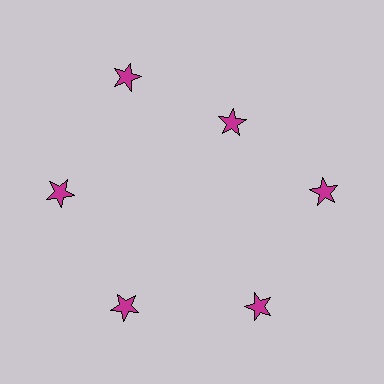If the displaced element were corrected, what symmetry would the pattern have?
It would have 6-fold rotational symmetry — the pattern would map onto itself every 60 degrees.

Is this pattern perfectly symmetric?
No. The 6 magenta stars are arranged in a ring, but one element near the 1 o'clock position is pulled inward toward the center, breaking the 6-fold rotational symmetry.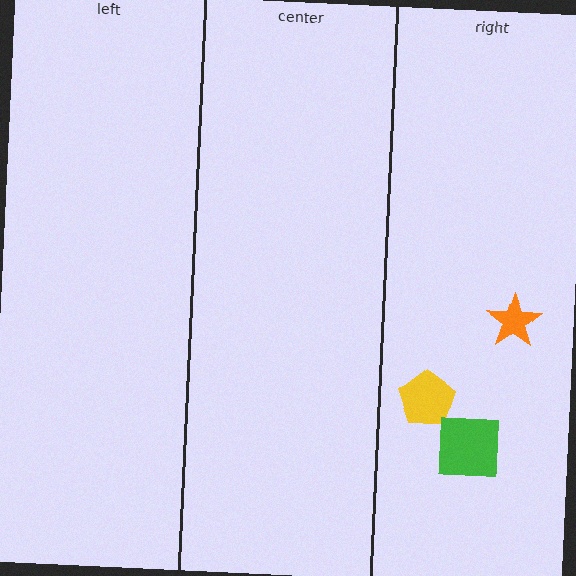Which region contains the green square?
The right region.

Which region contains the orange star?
The right region.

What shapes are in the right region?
The orange star, the yellow pentagon, the green square.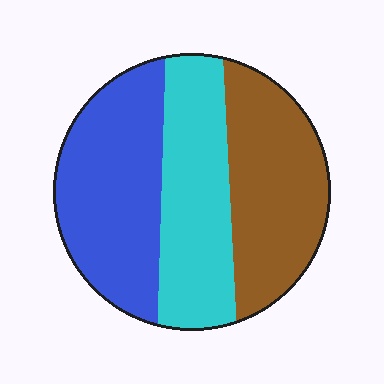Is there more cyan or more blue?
Blue.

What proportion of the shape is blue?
Blue takes up about three eighths (3/8) of the shape.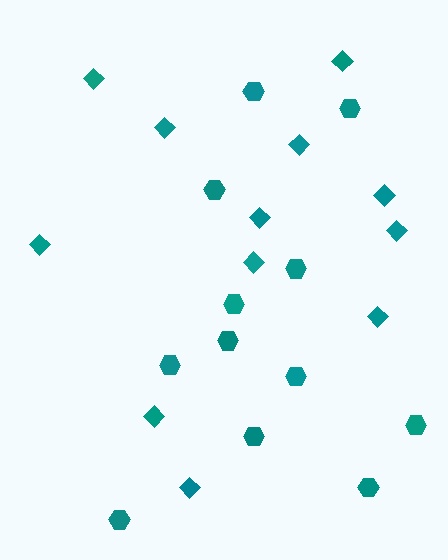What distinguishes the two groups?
There are 2 groups: one group of hexagons (12) and one group of diamonds (12).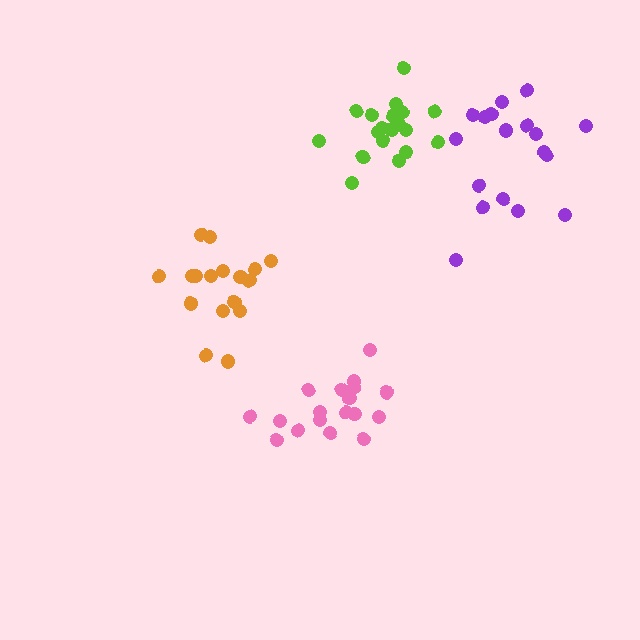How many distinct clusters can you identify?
There are 4 distinct clusters.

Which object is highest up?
The lime cluster is topmost.